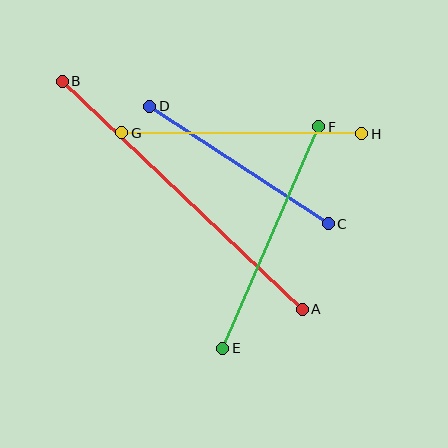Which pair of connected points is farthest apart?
Points A and B are farthest apart.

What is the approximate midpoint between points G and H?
The midpoint is at approximately (242, 133) pixels.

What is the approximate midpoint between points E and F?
The midpoint is at approximately (271, 238) pixels.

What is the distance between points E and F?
The distance is approximately 241 pixels.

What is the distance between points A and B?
The distance is approximately 331 pixels.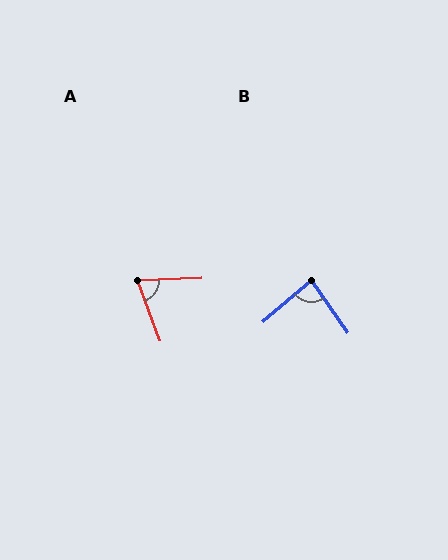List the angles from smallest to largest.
A (71°), B (84°).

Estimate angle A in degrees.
Approximately 71 degrees.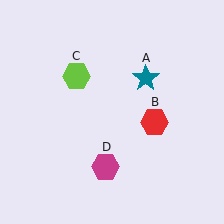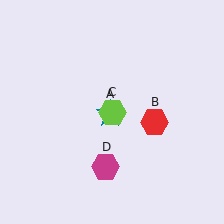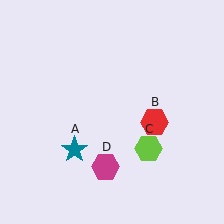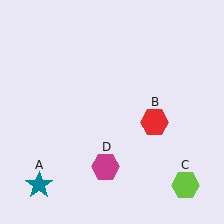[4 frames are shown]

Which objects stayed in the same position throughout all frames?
Red hexagon (object B) and magenta hexagon (object D) remained stationary.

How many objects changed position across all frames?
2 objects changed position: teal star (object A), lime hexagon (object C).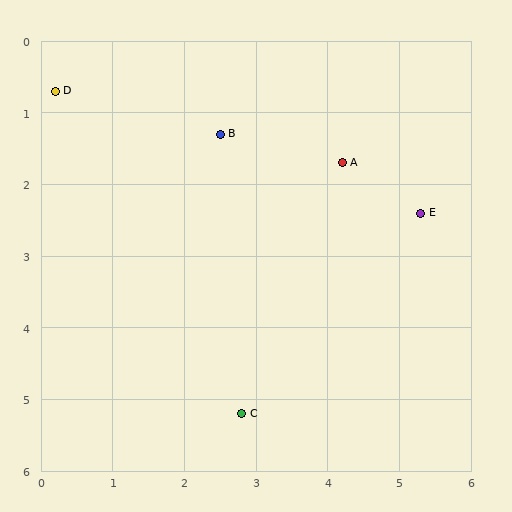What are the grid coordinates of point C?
Point C is at approximately (2.8, 5.2).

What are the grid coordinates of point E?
Point E is at approximately (5.3, 2.4).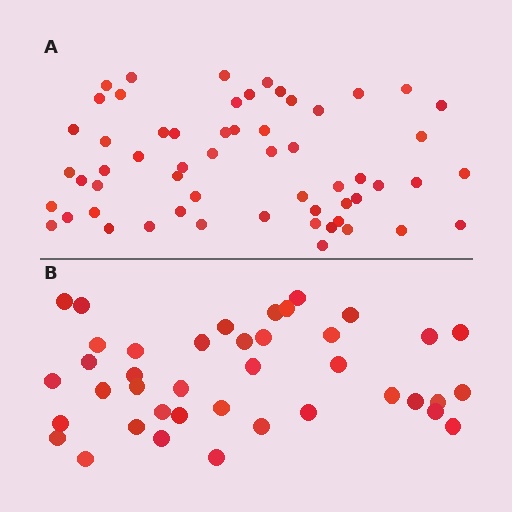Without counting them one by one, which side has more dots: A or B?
Region A (the top region) has more dots.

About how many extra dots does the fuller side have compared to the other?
Region A has approximately 20 more dots than region B.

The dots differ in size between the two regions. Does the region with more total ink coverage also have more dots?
No. Region B has more total ink coverage because its dots are larger, but region A actually contains more individual dots. Total area can be misleading — the number of items is what matters here.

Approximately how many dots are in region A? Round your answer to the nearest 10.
About 60 dots. (The exact count is 58, which rounds to 60.)